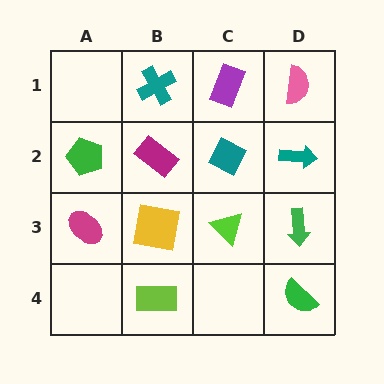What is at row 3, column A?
A magenta ellipse.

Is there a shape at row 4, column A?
No, that cell is empty.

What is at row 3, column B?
A yellow square.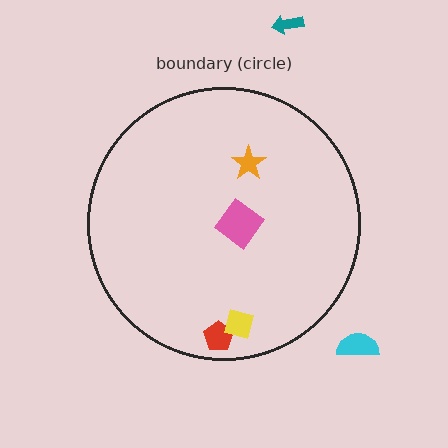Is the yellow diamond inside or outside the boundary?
Inside.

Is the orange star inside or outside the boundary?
Inside.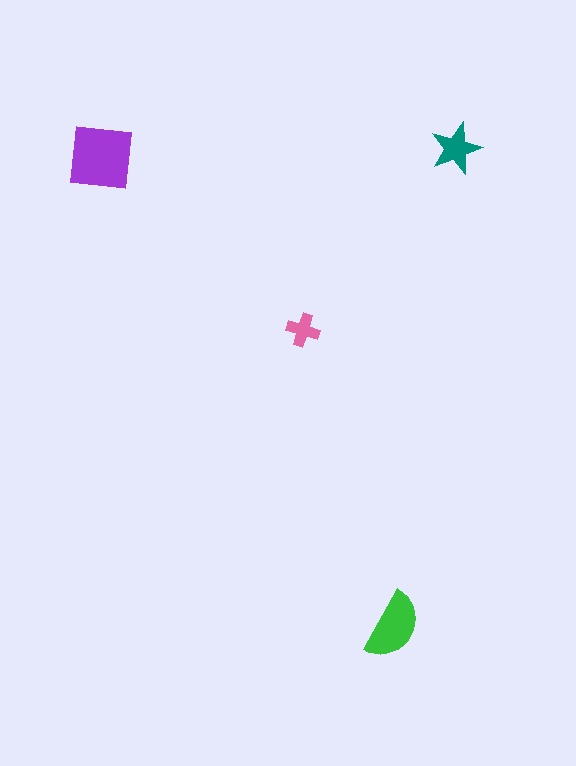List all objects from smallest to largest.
The pink cross, the teal star, the green semicircle, the purple square.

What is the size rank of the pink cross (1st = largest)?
4th.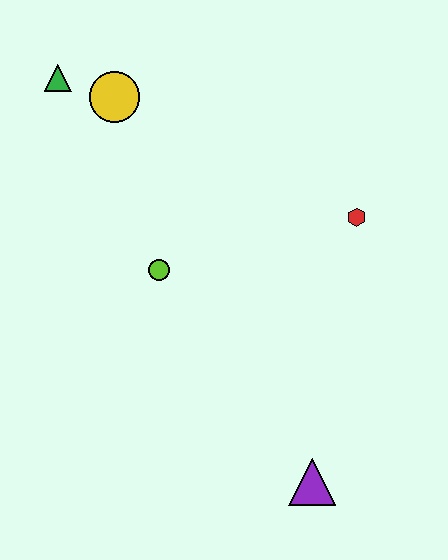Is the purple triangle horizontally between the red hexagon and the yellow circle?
Yes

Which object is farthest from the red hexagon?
The green triangle is farthest from the red hexagon.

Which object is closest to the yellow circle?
The green triangle is closest to the yellow circle.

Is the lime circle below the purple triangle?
No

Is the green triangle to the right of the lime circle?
No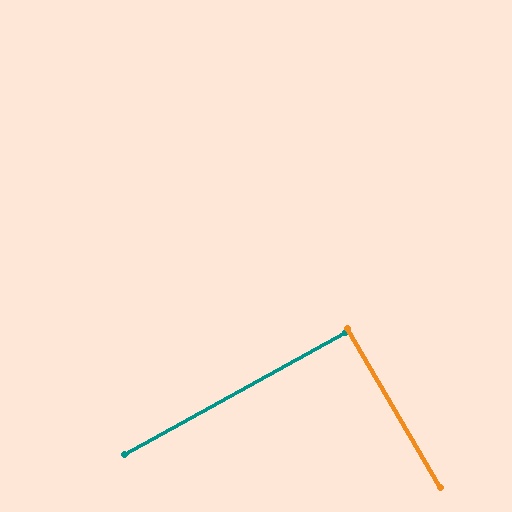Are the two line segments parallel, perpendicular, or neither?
Perpendicular — they meet at approximately 88°.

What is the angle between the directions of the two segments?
Approximately 88 degrees.